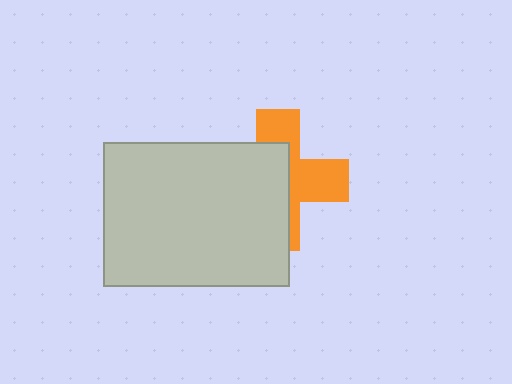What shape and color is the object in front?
The object in front is a light gray rectangle.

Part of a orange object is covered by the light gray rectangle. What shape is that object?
It is a cross.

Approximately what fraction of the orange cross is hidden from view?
Roughly 56% of the orange cross is hidden behind the light gray rectangle.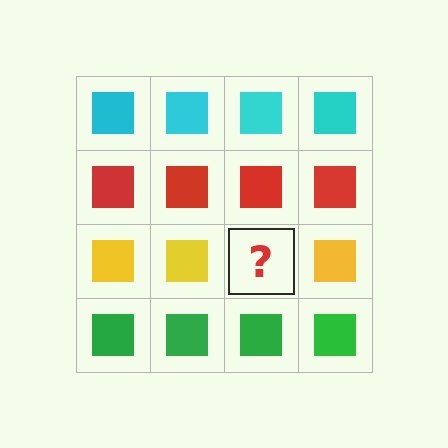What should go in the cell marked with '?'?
The missing cell should contain a yellow square.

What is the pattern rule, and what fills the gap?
The rule is that each row has a consistent color. The gap should be filled with a yellow square.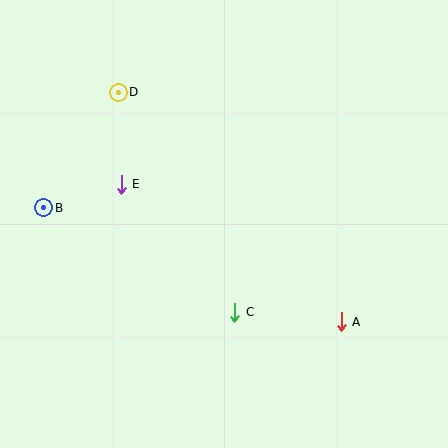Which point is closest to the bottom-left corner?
Point B is closest to the bottom-left corner.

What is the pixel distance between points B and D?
The distance between B and D is 138 pixels.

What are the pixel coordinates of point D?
Point D is at (118, 92).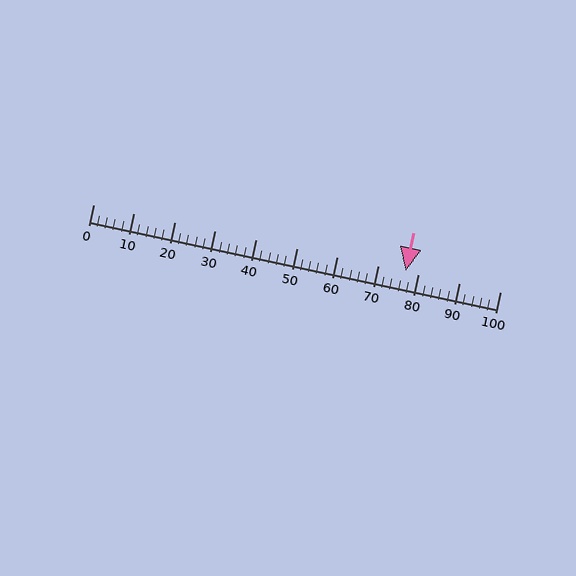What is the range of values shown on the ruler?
The ruler shows values from 0 to 100.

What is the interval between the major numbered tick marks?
The major tick marks are spaced 10 units apart.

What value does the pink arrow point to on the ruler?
The pink arrow points to approximately 77.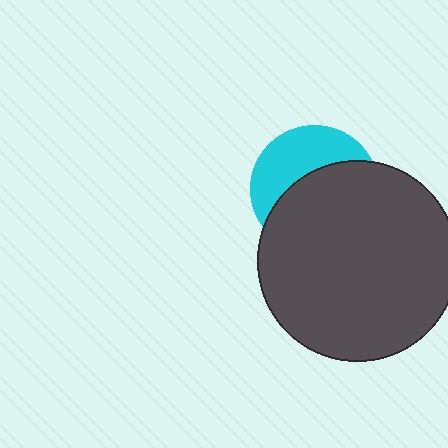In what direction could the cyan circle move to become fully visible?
The cyan circle could move up. That would shift it out from behind the dark gray circle entirely.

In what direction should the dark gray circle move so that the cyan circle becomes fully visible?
The dark gray circle should move down. That is the shortest direction to clear the overlap and leave the cyan circle fully visible.